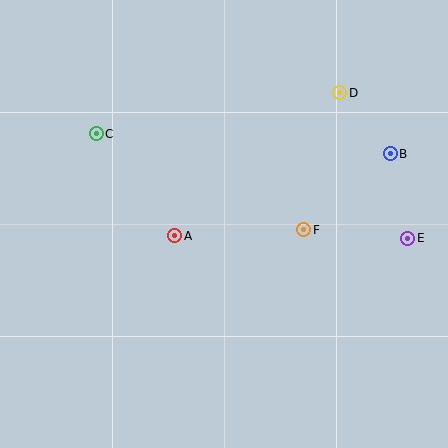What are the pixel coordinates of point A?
Point A is at (175, 236).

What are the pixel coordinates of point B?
Point B is at (390, 154).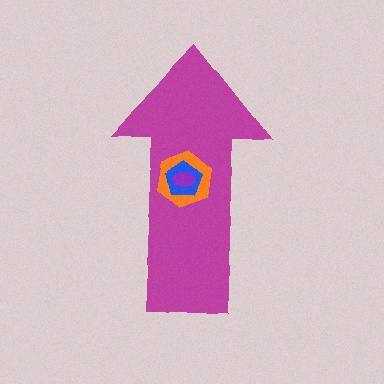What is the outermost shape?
The magenta arrow.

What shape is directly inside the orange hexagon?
The blue pentagon.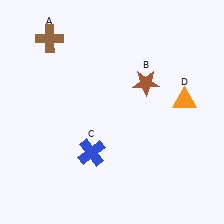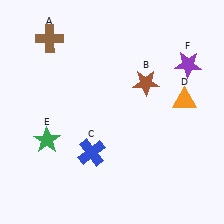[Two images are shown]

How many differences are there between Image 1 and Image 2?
There are 2 differences between the two images.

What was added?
A green star (E), a purple star (F) were added in Image 2.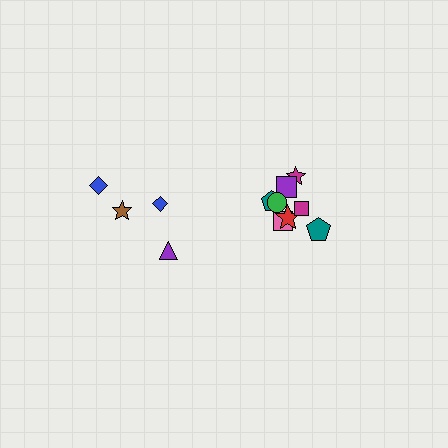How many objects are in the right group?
There are 8 objects.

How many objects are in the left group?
There are 4 objects.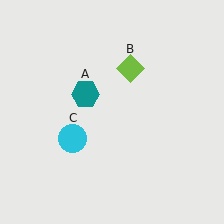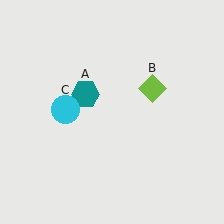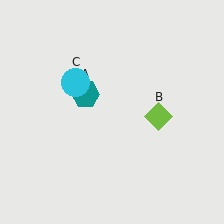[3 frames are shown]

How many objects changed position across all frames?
2 objects changed position: lime diamond (object B), cyan circle (object C).